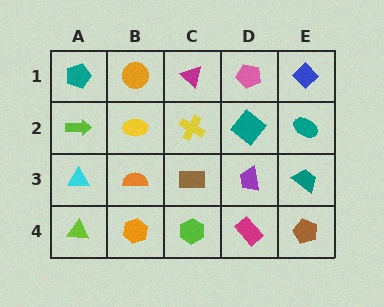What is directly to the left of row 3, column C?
An orange semicircle.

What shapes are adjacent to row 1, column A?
A lime arrow (row 2, column A), an orange circle (row 1, column B).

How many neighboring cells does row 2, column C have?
4.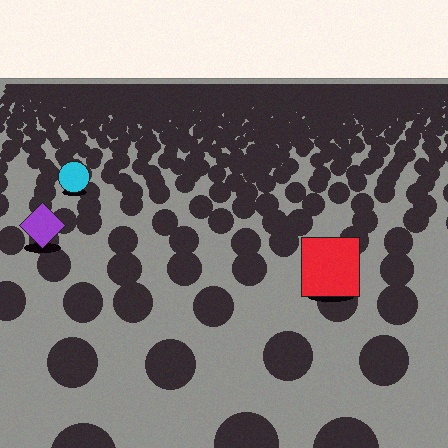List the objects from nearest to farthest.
From nearest to farthest: the red square, the purple diamond, the cyan circle.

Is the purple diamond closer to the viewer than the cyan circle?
Yes. The purple diamond is closer — you can tell from the texture gradient: the ground texture is coarser near it.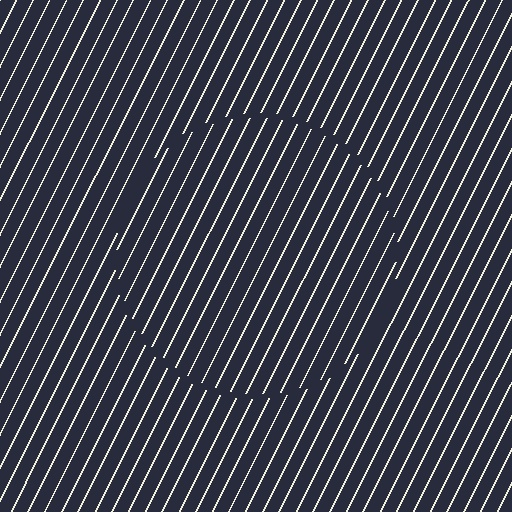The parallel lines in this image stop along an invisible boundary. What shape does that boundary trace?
An illusory circle. The interior of the shape contains the same grating, shifted by half a period — the contour is defined by the phase discontinuity where line-ends from the inner and outer gratings abut.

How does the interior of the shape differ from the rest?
The interior of the shape contains the same grating, shifted by half a period — the contour is defined by the phase discontinuity where line-ends from the inner and outer gratings abut.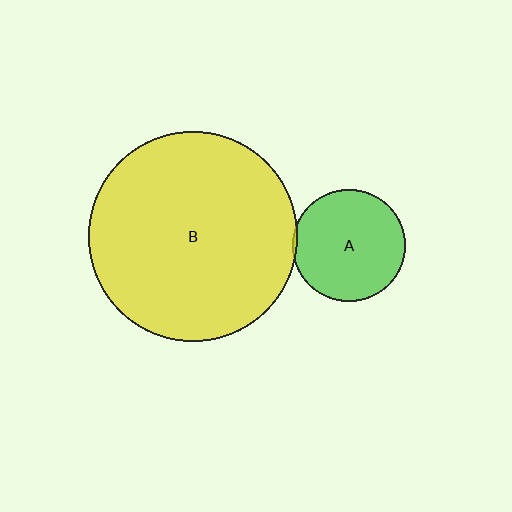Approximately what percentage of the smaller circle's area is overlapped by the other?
Approximately 5%.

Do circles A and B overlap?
Yes.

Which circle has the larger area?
Circle B (yellow).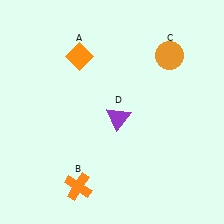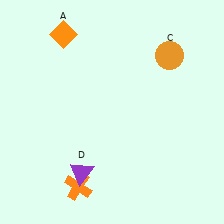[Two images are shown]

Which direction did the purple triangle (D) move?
The purple triangle (D) moved down.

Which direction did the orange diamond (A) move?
The orange diamond (A) moved up.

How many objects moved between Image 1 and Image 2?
2 objects moved between the two images.